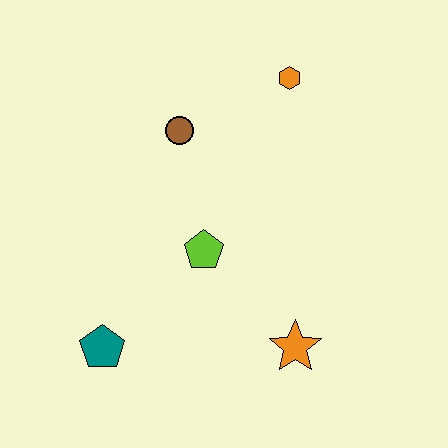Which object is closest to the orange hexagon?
The brown circle is closest to the orange hexagon.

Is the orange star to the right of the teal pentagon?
Yes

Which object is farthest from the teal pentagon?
The orange hexagon is farthest from the teal pentagon.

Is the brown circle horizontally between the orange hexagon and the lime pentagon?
No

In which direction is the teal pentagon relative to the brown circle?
The teal pentagon is below the brown circle.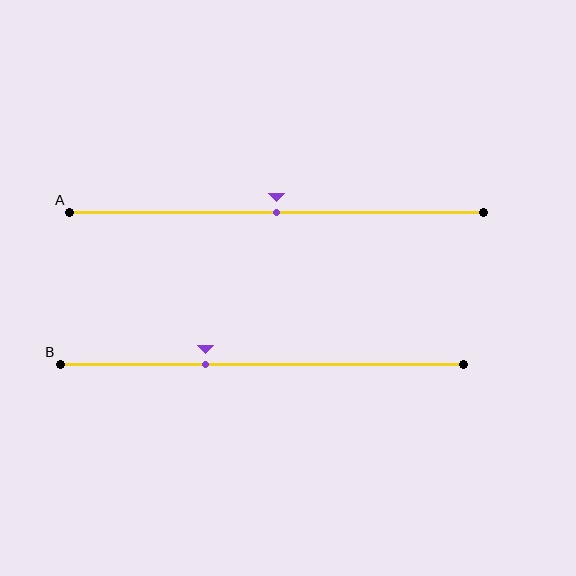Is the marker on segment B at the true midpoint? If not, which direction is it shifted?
No, the marker on segment B is shifted to the left by about 14% of the segment length.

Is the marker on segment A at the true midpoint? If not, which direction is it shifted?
Yes, the marker on segment A is at the true midpoint.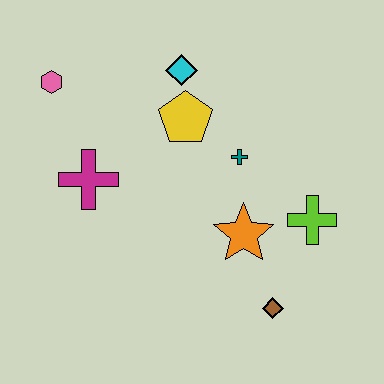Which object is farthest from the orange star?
The pink hexagon is farthest from the orange star.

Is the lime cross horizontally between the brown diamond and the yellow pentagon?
No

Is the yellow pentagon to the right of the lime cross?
No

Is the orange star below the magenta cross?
Yes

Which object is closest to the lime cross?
The orange star is closest to the lime cross.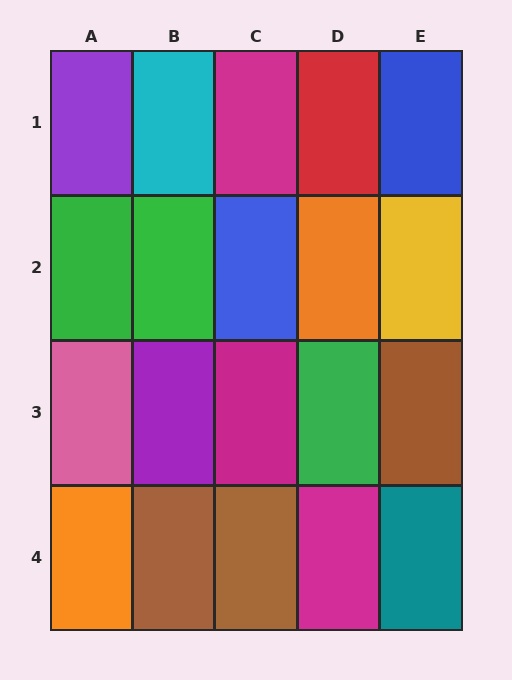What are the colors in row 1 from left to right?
Purple, cyan, magenta, red, blue.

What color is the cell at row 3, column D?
Green.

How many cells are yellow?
1 cell is yellow.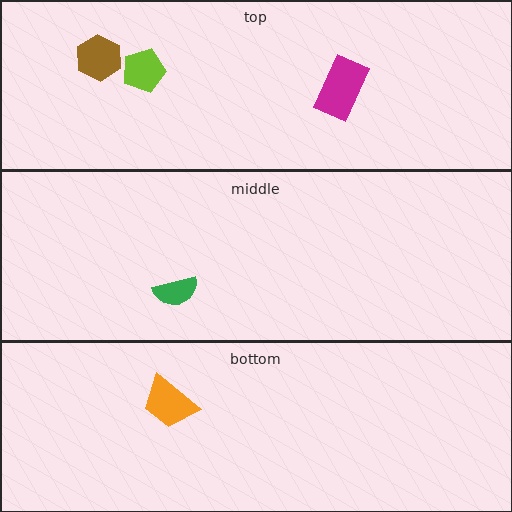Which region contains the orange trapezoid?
The bottom region.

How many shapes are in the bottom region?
1.